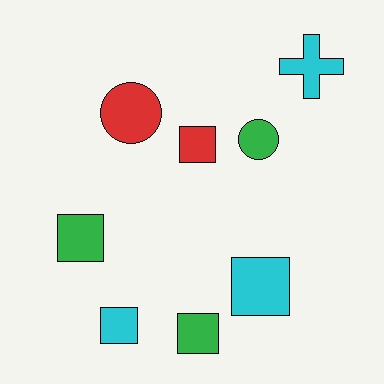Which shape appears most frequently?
Square, with 5 objects.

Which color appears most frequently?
Green, with 3 objects.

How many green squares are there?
There are 2 green squares.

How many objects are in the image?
There are 8 objects.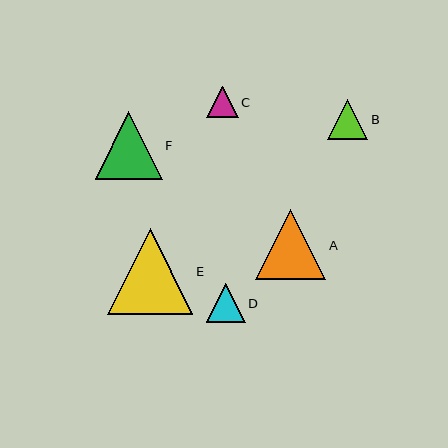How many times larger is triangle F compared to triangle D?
Triangle F is approximately 1.7 times the size of triangle D.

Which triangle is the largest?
Triangle E is the largest with a size of approximately 86 pixels.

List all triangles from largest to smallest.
From largest to smallest: E, A, F, B, D, C.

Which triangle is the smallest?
Triangle C is the smallest with a size of approximately 31 pixels.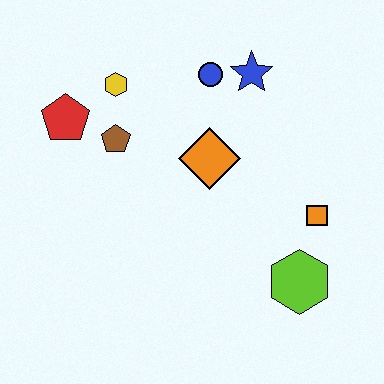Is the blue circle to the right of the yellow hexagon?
Yes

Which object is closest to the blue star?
The blue circle is closest to the blue star.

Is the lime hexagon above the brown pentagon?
No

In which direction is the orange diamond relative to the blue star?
The orange diamond is below the blue star.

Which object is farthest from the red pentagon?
The lime hexagon is farthest from the red pentagon.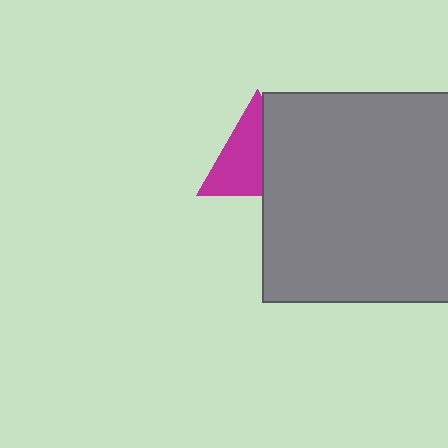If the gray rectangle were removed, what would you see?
You would see the complete magenta triangle.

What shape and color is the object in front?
The object in front is a gray rectangle.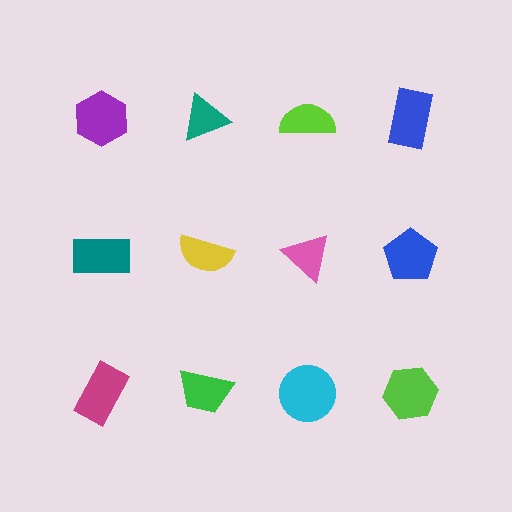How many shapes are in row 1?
4 shapes.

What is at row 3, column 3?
A cyan circle.